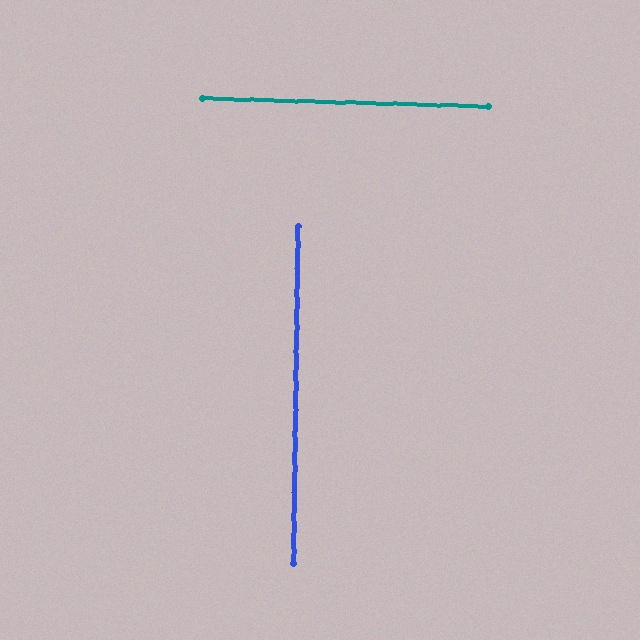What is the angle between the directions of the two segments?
Approximately 89 degrees.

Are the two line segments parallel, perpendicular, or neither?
Perpendicular — they meet at approximately 89°.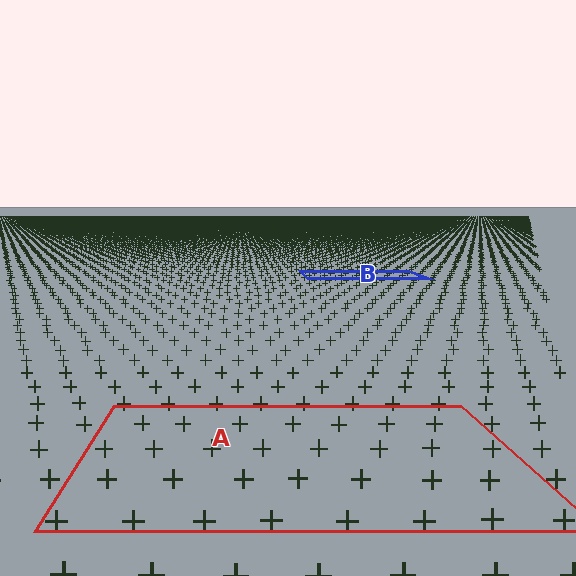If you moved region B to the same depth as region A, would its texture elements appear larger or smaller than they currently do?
They would appear larger. At a closer depth, the same texture elements are projected at a bigger on-screen size.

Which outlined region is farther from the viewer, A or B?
Region B is farther from the viewer — the texture elements inside it appear smaller and more densely packed.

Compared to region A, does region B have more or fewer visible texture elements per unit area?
Region B has more texture elements per unit area — they are packed more densely because it is farther away.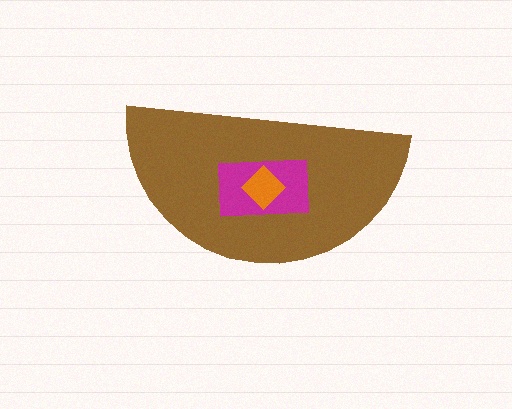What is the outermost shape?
The brown semicircle.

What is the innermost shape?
The orange diamond.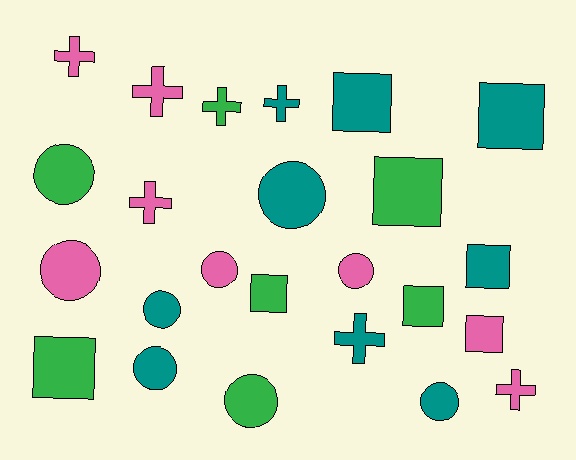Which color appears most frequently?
Teal, with 9 objects.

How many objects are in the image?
There are 24 objects.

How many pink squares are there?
There is 1 pink square.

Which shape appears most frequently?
Circle, with 9 objects.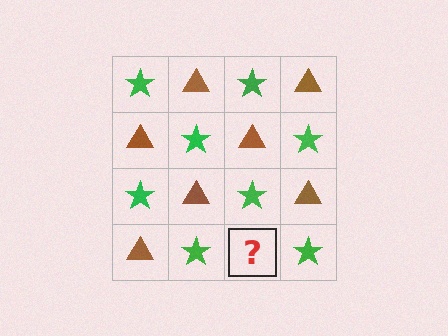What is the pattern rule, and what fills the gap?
The rule is that it alternates green star and brown triangle in a checkerboard pattern. The gap should be filled with a brown triangle.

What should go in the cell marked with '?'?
The missing cell should contain a brown triangle.